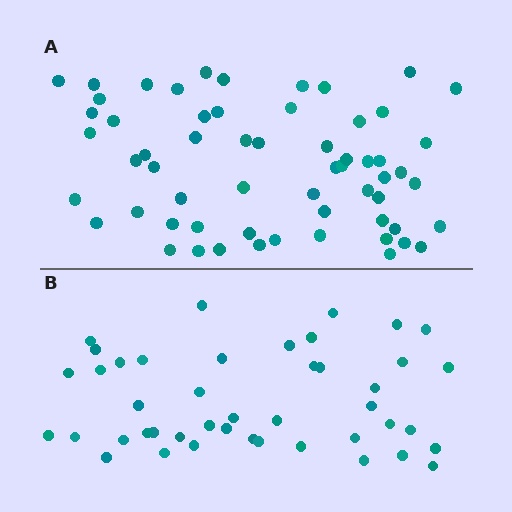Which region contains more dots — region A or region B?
Region A (the top region) has more dots.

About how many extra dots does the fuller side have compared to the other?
Region A has approximately 15 more dots than region B.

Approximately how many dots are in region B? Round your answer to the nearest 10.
About 40 dots. (The exact count is 44, which rounds to 40.)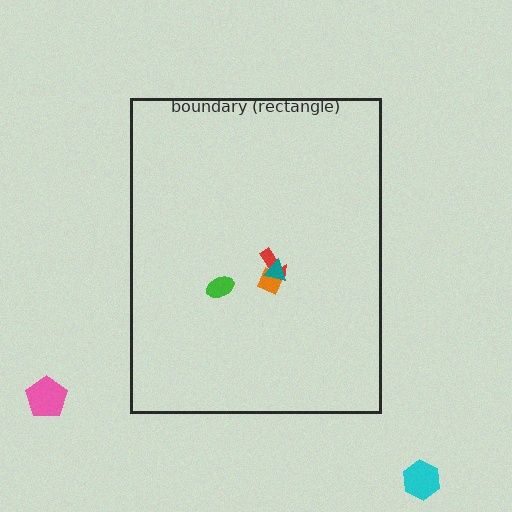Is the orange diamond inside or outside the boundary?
Inside.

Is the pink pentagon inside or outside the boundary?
Outside.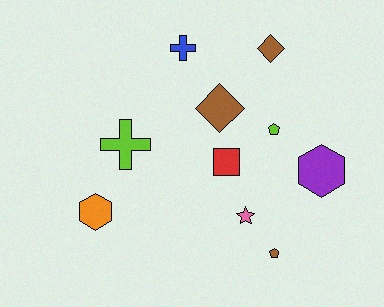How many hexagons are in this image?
There are 2 hexagons.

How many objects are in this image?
There are 10 objects.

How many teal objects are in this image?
There are no teal objects.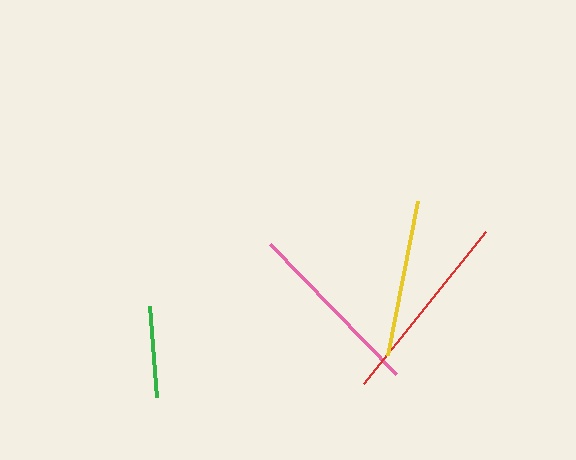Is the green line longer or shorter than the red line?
The red line is longer than the green line.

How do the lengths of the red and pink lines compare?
The red and pink lines are approximately the same length.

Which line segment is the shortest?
The green line is the shortest at approximately 91 pixels.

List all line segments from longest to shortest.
From longest to shortest: red, pink, yellow, green.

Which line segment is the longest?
The red line is the longest at approximately 195 pixels.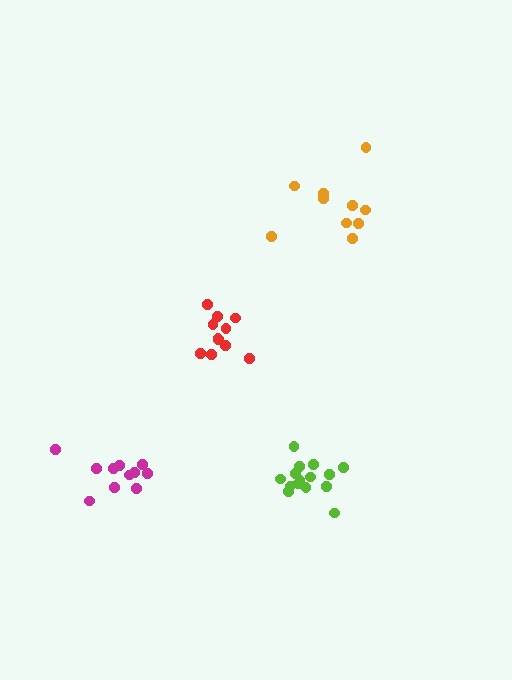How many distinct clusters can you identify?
There are 4 distinct clusters.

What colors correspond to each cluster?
The clusters are colored: orange, lime, magenta, red.